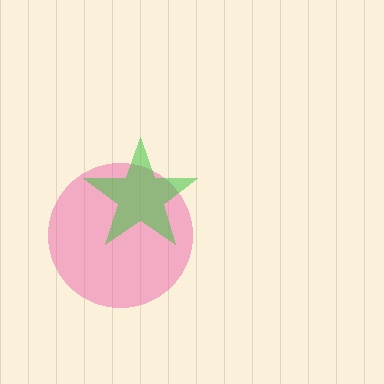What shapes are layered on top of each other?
The layered shapes are: a pink circle, a green star.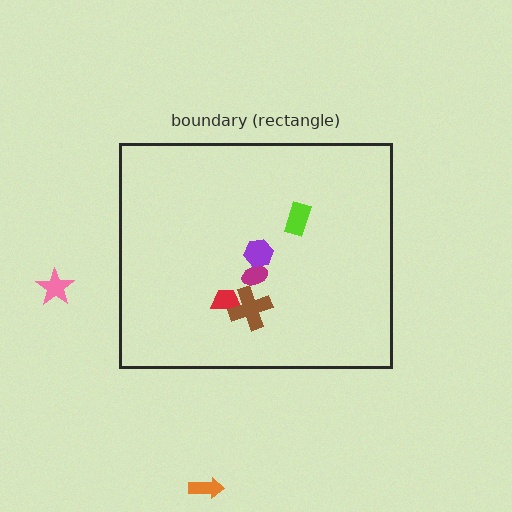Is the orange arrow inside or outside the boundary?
Outside.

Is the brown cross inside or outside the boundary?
Inside.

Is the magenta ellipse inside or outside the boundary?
Inside.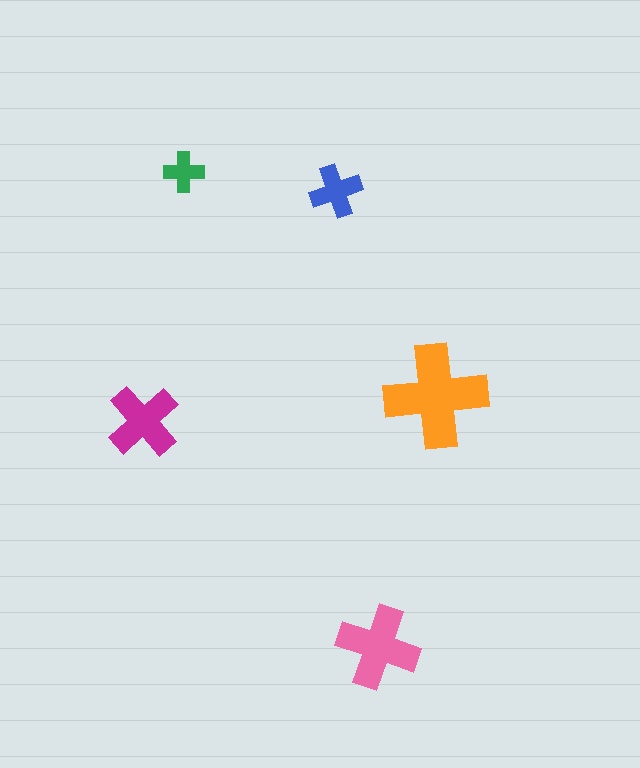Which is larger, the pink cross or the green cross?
The pink one.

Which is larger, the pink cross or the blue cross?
The pink one.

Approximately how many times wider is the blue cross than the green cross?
About 1.5 times wider.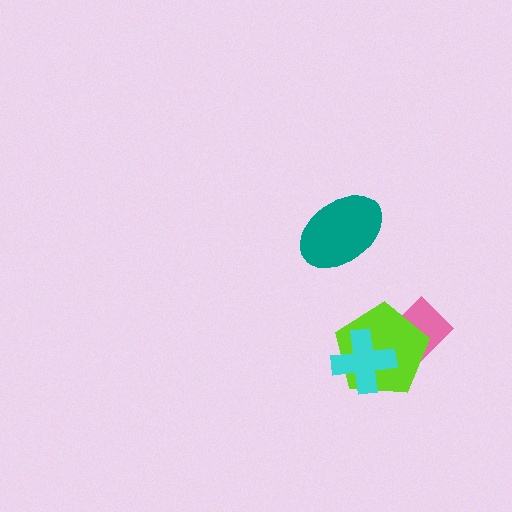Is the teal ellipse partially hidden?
No, no other shape covers it.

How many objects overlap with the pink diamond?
1 object overlaps with the pink diamond.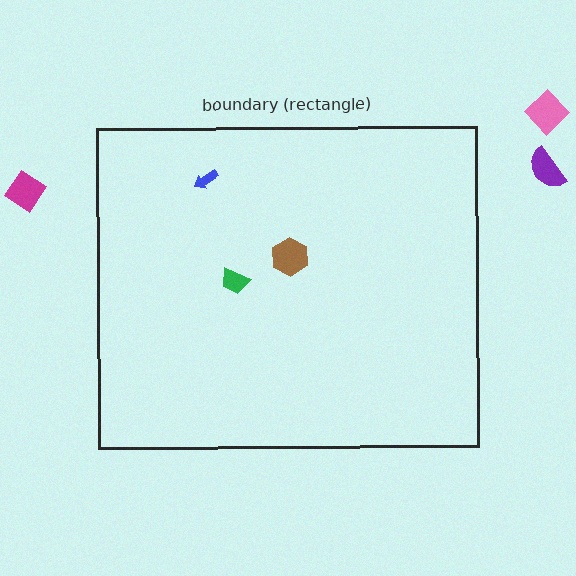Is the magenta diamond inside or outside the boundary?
Outside.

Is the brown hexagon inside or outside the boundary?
Inside.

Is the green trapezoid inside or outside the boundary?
Inside.